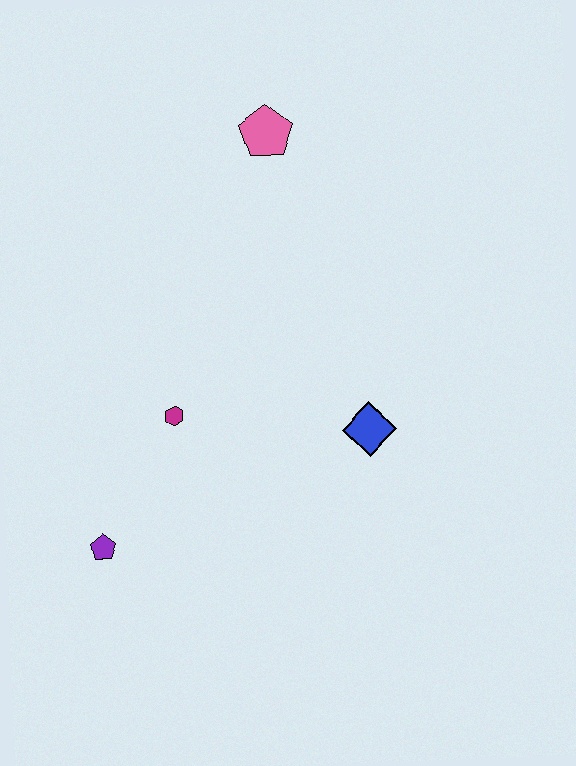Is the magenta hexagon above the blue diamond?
Yes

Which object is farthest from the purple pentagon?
The pink pentagon is farthest from the purple pentagon.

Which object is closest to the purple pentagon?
The magenta hexagon is closest to the purple pentagon.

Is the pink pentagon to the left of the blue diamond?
Yes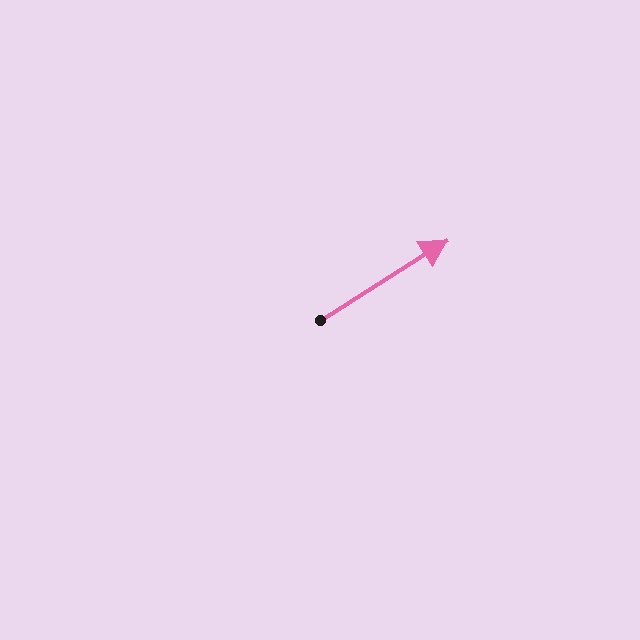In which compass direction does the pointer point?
Northeast.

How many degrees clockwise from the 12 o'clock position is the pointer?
Approximately 58 degrees.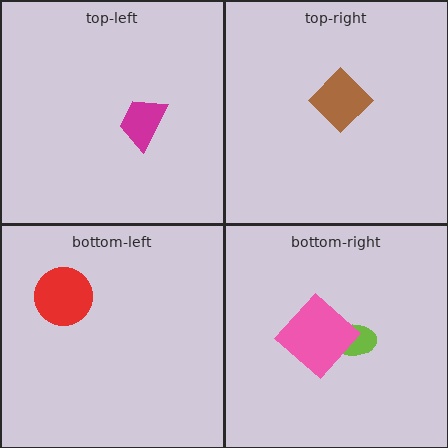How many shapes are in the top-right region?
1.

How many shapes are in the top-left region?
1.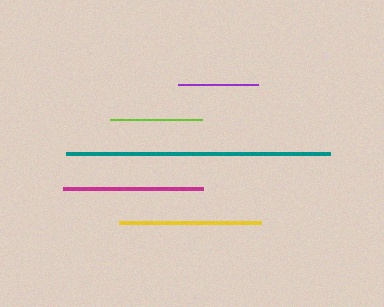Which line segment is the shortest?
The purple line is the shortest at approximately 80 pixels.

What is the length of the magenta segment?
The magenta segment is approximately 140 pixels long.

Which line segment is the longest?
The teal line is the longest at approximately 264 pixels.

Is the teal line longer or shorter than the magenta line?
The teal line is longer than the magenta line.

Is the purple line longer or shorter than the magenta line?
The magenta line is longer than the purple line.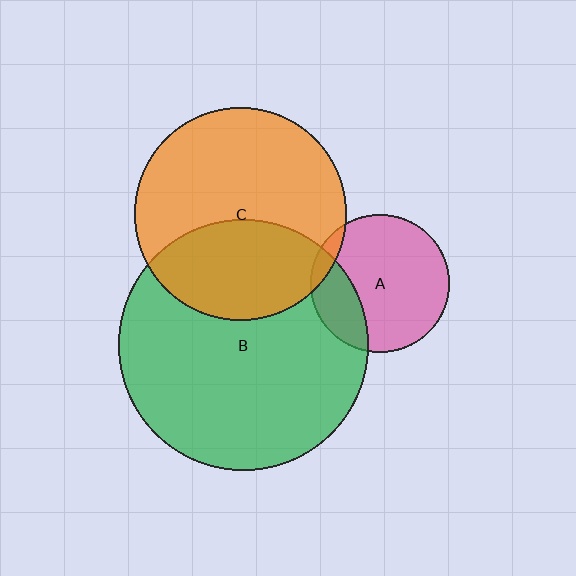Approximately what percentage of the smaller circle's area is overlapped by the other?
Approximately 40%.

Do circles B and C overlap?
Yes.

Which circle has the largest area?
Circle B (green).